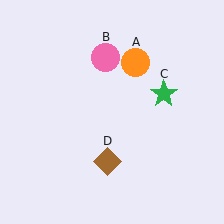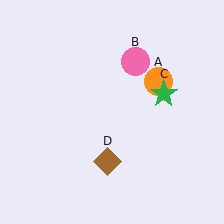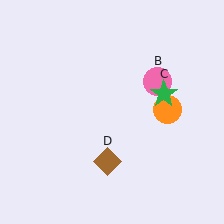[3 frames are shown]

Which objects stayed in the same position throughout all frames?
Green star (object C) and brown diamond (object D) remained stationary.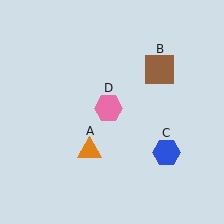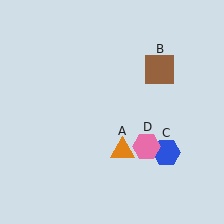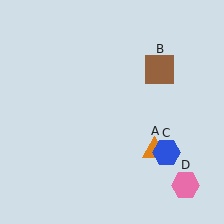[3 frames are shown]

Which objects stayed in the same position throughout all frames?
Brown square (object B) and blue hexagon (object C) remained stationary.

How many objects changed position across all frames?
2 objects changed position: orange triangle (object A), pink hexagon (object D).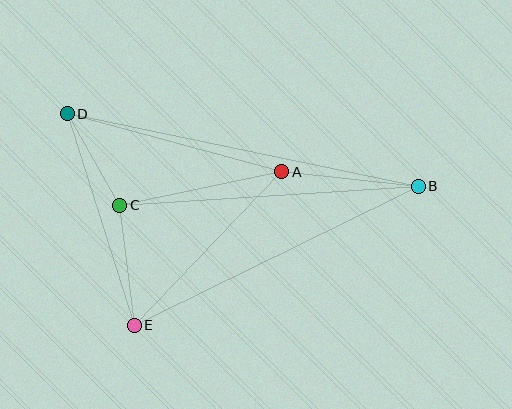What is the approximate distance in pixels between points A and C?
The distance between A and C is approximately 165 pixels.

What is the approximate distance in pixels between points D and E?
The distance between D and E is approximately 222 pixels.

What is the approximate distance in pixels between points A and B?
The distance between A and B is approximately 137 pixels.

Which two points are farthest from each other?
Points B and D are farthest from each other.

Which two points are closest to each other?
Points C and D are closest to each other.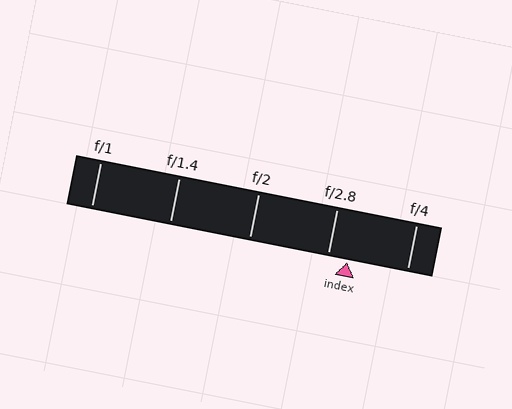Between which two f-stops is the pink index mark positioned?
The index mark is between f/2.8 and f/4.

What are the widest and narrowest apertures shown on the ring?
The widest aperture shown is f/1 and the narrowest is f/4.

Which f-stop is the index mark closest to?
The index mark is closest to f/2.8.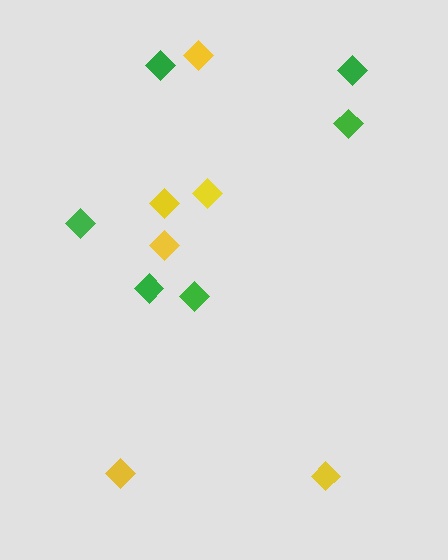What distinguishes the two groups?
There are 2 groups: one group of yellow diamonds (6) and one group of green diamonds (6).